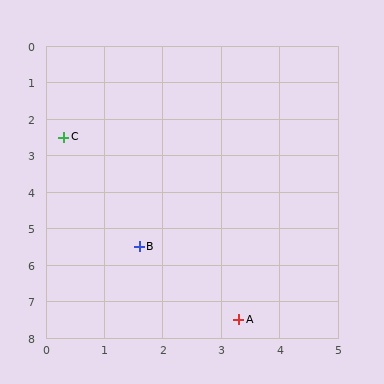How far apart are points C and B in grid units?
Points C and B are about 3.3 grid units apart.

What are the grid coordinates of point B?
Point B is at approximately (1.6, 5.5).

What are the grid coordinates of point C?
Point C is at approximately (0.3, 2.5).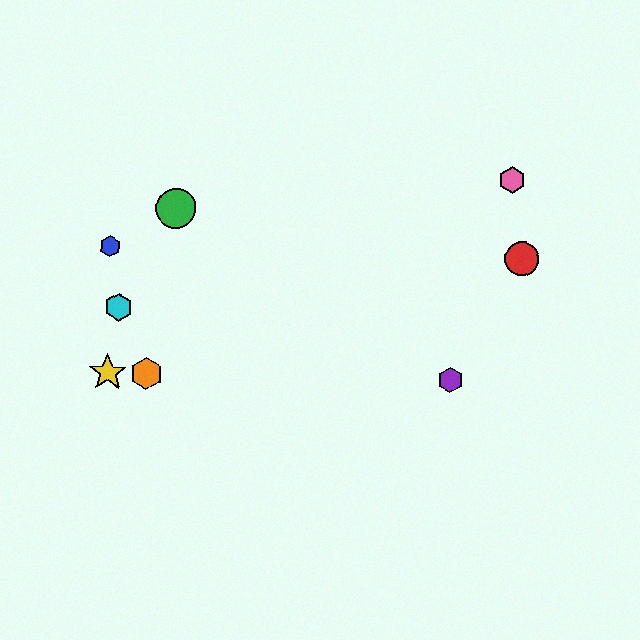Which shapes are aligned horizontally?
The yellow star, the purple hexagon, the orange hexagon are aligned horizontally.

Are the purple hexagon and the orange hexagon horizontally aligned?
Yes, both are at y≈380.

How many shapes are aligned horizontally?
3 shapes (the yellow star, the purple hexagon, the orange hexagon) are aligned horizontally.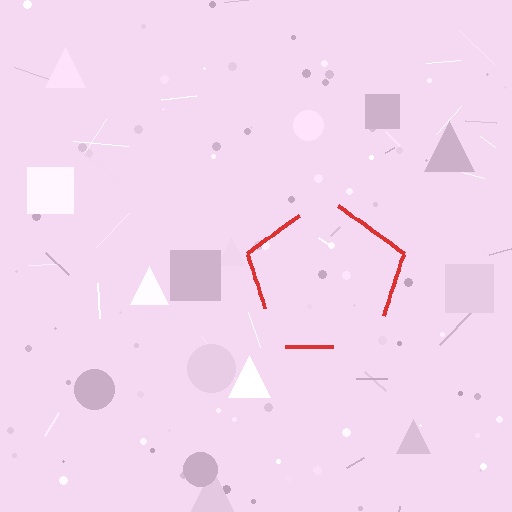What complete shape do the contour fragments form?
The contour fragments form a pentagon.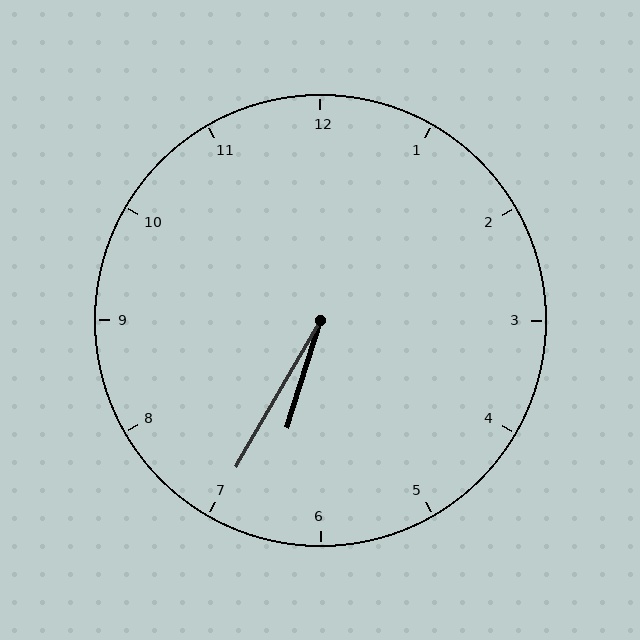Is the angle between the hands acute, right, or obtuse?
It is acute.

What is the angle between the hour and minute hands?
Approximately 12 degrees.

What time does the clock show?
6:35.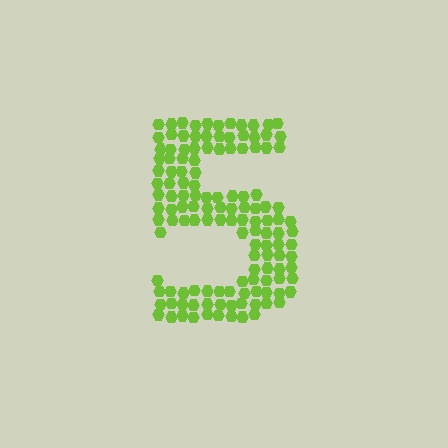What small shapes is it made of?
It is made of small hexagons.